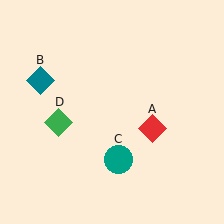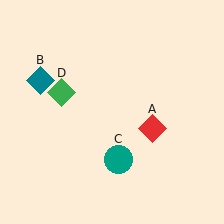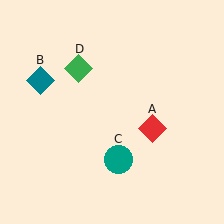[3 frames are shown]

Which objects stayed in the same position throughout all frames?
Red diamond (object A) and teal diamond (object B) and teal circle (object C) remained stationary.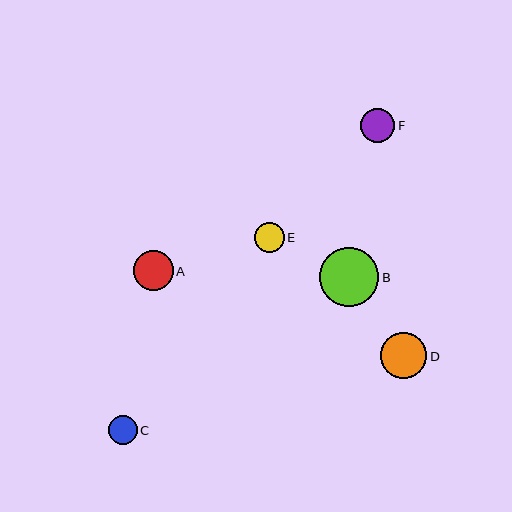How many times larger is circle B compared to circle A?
Circle B is approximately 1.5 times the size of circle A.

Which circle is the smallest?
Circle C is the smallest with a size of approximately 28 pixels.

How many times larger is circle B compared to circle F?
Circle B is approximately 1.7 times the size of circle F.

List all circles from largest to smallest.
From largest to smallest: B, D, A, F, E, C.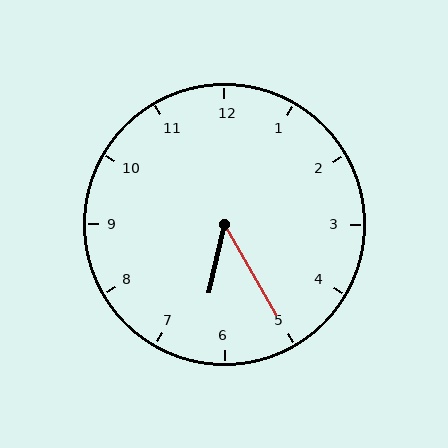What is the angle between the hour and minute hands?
Approximately 42 degrees.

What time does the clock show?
6:25.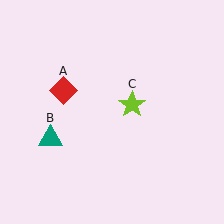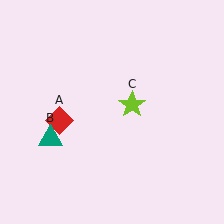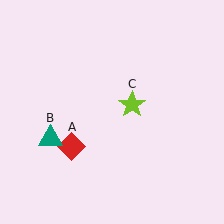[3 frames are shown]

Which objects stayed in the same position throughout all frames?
Teal triangle (object B) and lime star (object C) remained stationary.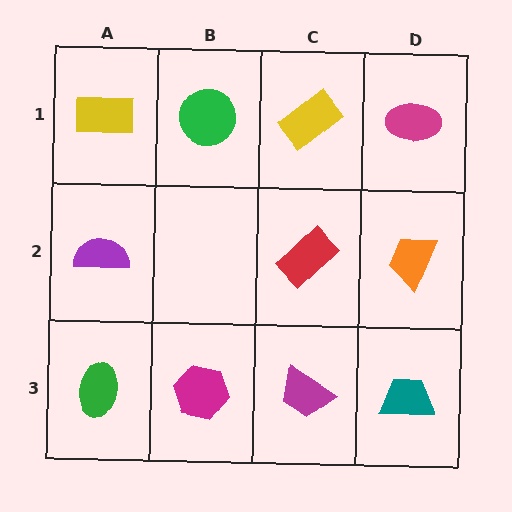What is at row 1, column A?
A yellow rectangle.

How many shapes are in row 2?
3 shapes.